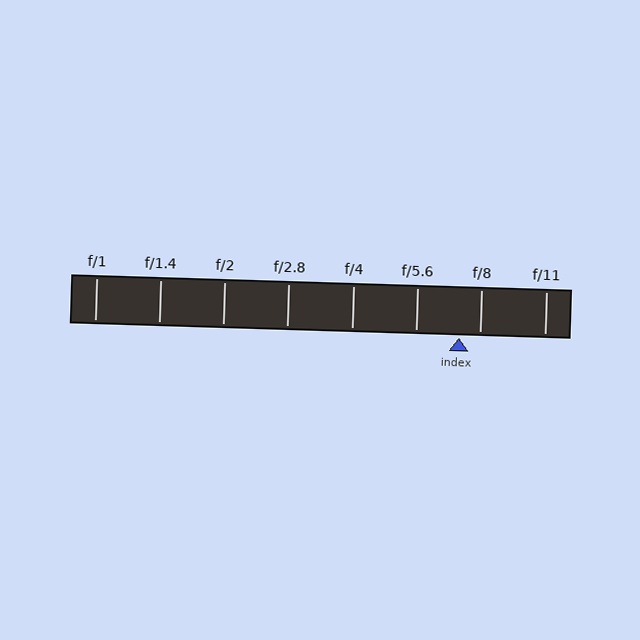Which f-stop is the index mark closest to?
The index mark is closest to f/8.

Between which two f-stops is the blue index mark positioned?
The index mark is between f/5.6 and f/8.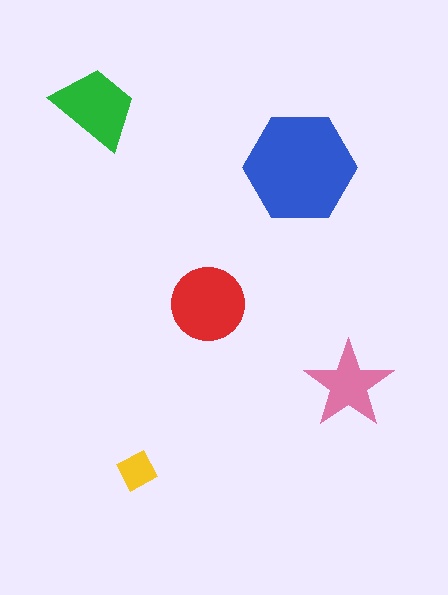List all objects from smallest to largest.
The yellow diamond, the pink star, the green trapezoid, the red circle, the blue hexagon.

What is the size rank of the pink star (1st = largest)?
4th.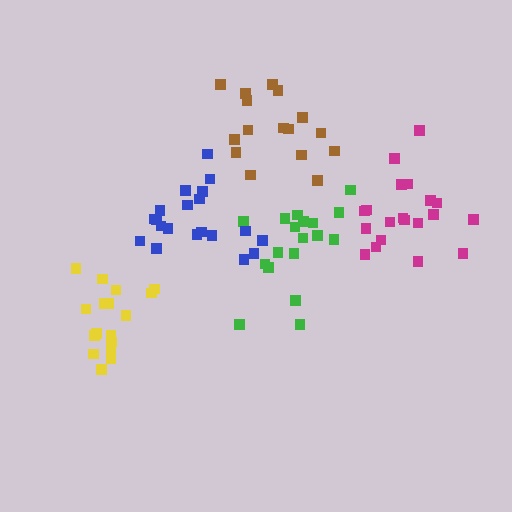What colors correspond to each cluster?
The clusters are colored: yellow, brown, green, blue, magenta.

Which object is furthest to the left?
The yellow cluster is leftmost.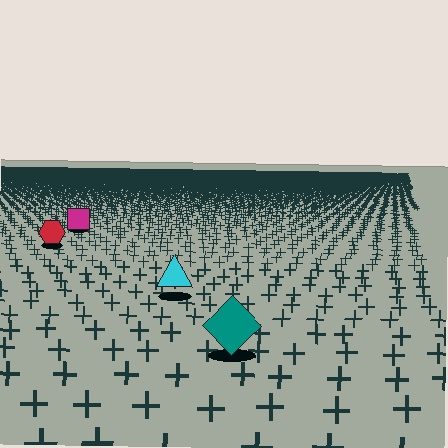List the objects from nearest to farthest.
From nearest to farthest: the teal diamond, the cyan triangle, the red hexagon, the magenta square.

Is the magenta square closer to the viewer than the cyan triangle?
No. The cyan triangle is closer — you can tell from the texture gradient: the ground texture is coarser near it.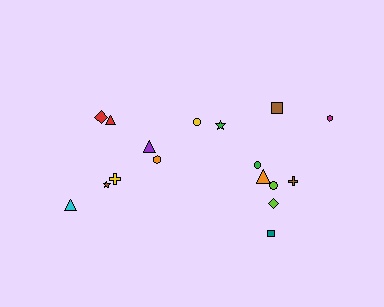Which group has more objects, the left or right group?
The right group.